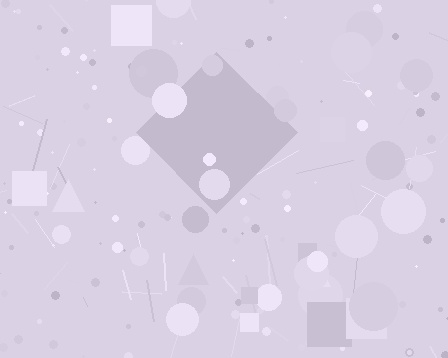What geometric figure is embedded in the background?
A diamond is embedded in the background.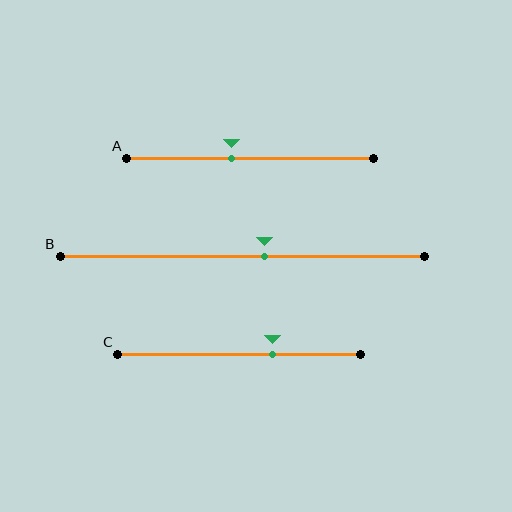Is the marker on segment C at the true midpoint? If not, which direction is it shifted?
No, the marker on segment C is shifted to the right by about 14% of the segment length.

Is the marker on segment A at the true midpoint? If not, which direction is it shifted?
No, the marker on segment A is shifted to the left by about 8% of the segment length.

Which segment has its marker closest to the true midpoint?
Segment B has its marker closest to the true midpoint.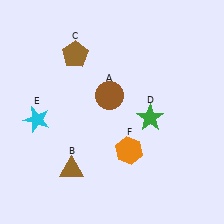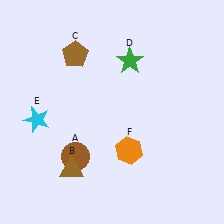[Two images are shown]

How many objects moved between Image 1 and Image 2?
2 objects moved between the two images.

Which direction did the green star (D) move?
The green star (D) moved up.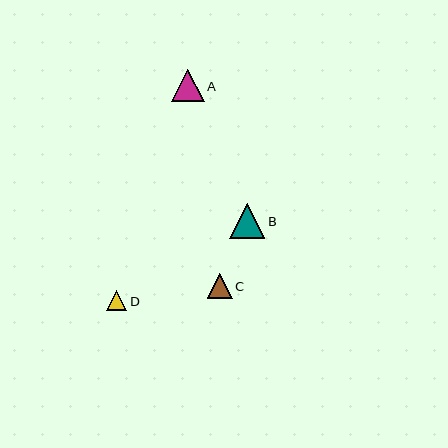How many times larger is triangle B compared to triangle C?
Triangle B is approximately 1.4 times the size of triangle C.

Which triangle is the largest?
Triangle B is the largest with a size of approximately 35 pixels.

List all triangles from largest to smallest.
From largest to smallest: B, A, C, D.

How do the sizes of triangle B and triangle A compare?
Triangle B and triangle A are approximately the same size.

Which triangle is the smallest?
Triangle D is the smallest with a size of approximately 20 pixels.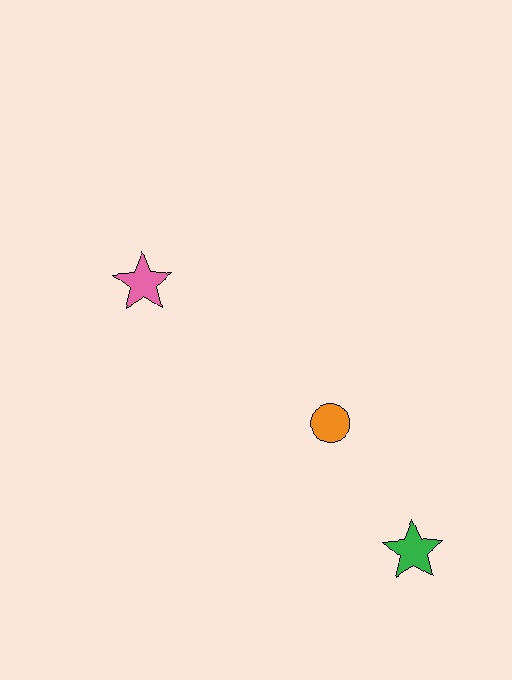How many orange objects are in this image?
There is 1 orange object.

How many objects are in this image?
There are 3 objects.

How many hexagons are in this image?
There are no hexagons.